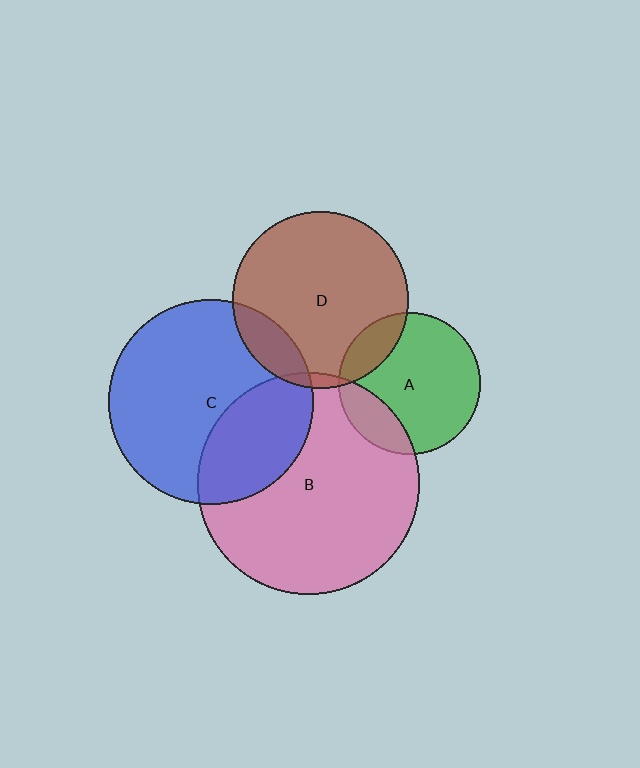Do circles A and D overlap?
Yes.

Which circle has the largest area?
Circle B (pink).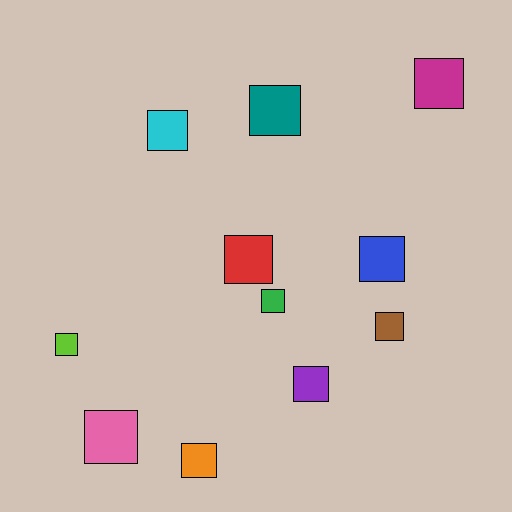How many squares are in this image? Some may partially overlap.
There are 11 squares.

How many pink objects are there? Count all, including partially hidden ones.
There is 1 pink object.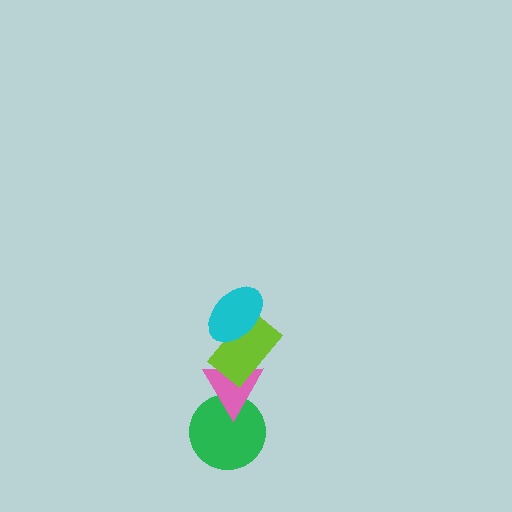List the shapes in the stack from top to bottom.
From top to bottom: the cyan ellipse, the lime rectangle, the pink triangle, the green circle.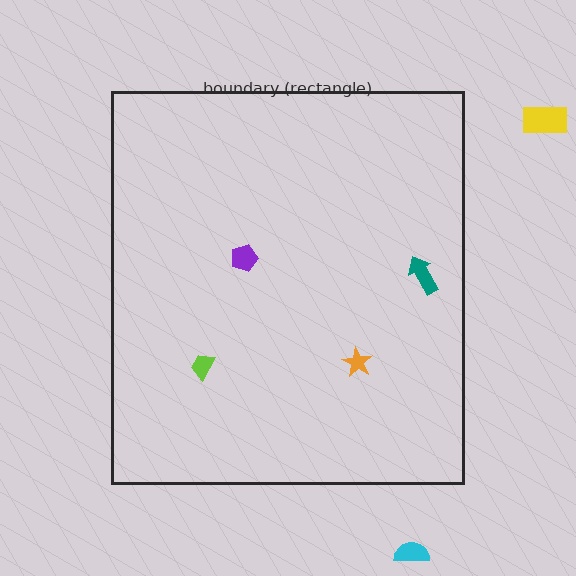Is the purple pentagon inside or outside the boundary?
Inside.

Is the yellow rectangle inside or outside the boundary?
Outside.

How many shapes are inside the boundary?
4 inside, 2 outside.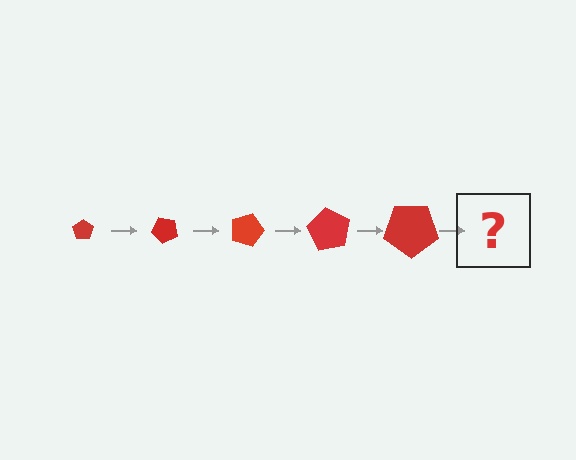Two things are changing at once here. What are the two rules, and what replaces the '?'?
The two rules are that the pentagon grows larger each step and it rotates 45 degrees each step. The '?' should be a pentagon, larger than the previous one and rotated 225 degrees from the start.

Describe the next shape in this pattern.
It should be a pentagon, larger than the previous one and rotated 225 degrees from the start.